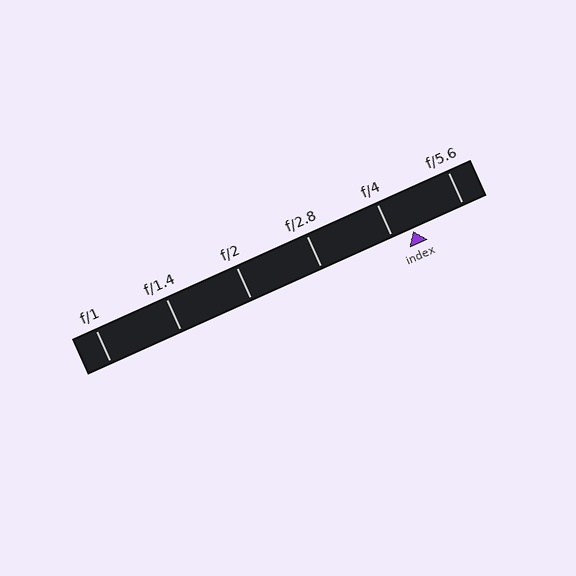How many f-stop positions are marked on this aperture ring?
There are 6 f-stop positions marked.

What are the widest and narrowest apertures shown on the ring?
The widest aperture shown is f/1 and the narrowest is f/5.6.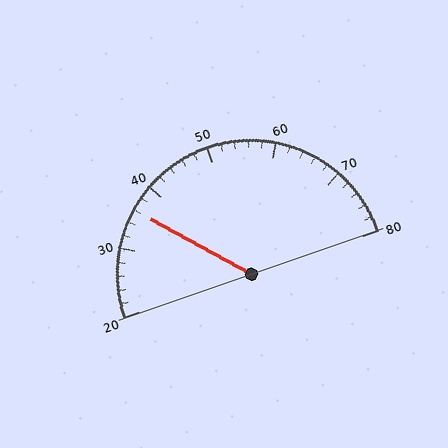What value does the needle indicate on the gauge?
The needle indicates approximately 36.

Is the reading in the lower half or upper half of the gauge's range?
The reading is in the lower half of the range (20 to 80).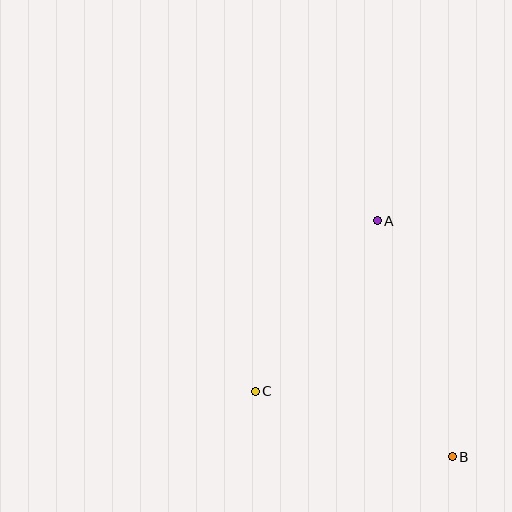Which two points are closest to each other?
Points B and C are closest to each other.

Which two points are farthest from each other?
Points A and B are farthest from each other.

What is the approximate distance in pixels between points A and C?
The distance between A and C is approximately 210 pixels.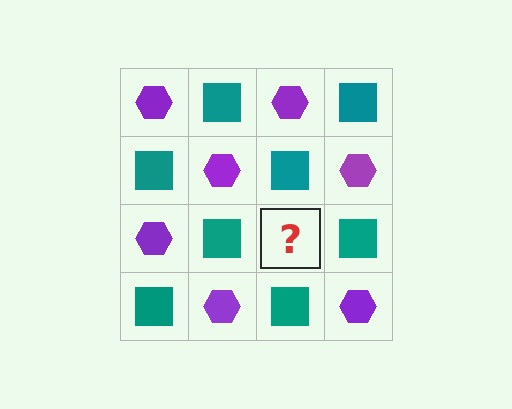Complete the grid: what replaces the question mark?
The question mark should be replaced with a purple hexagon.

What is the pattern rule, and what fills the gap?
The rule is that it alternates purple hexagon and teal square in a checkerboard pattern. The gap should be filled with a purple hexagon.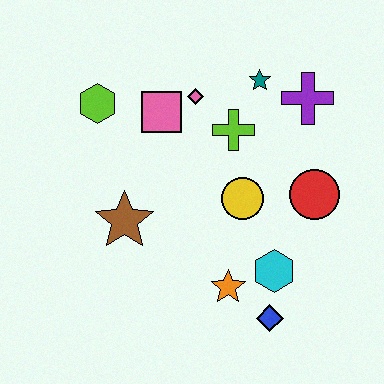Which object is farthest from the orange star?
The lime hexagon is farthest from the orange star.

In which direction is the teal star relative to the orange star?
The teal star is above the orange star.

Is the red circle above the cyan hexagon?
Yes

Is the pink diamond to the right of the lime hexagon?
Yes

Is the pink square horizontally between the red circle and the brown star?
Yes